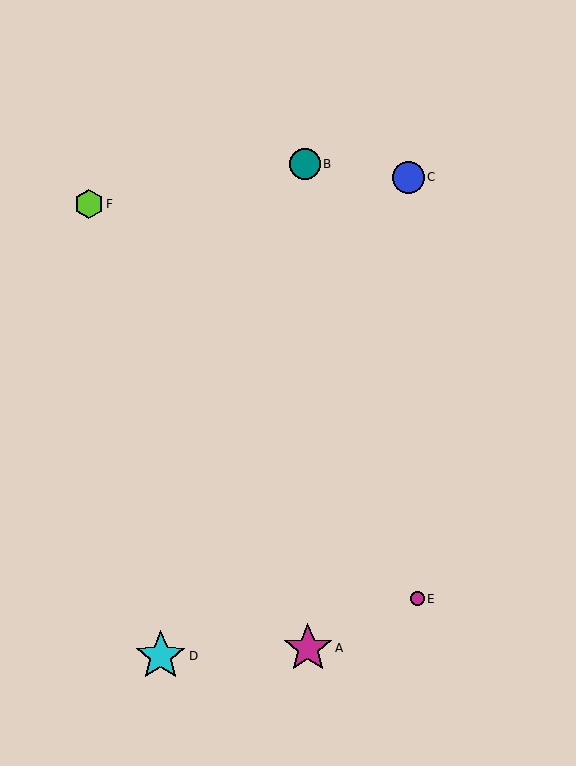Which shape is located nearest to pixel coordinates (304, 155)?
The teal circle (labeled B) at (305, 164) is nearest to that location.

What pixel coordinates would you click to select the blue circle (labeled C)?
Click at (408, 177) to select the blue circle C.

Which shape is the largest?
The cyan star (labeled D) is the largest.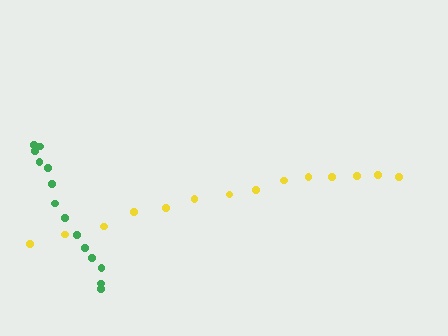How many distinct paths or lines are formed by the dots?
There are 2 distinct paths.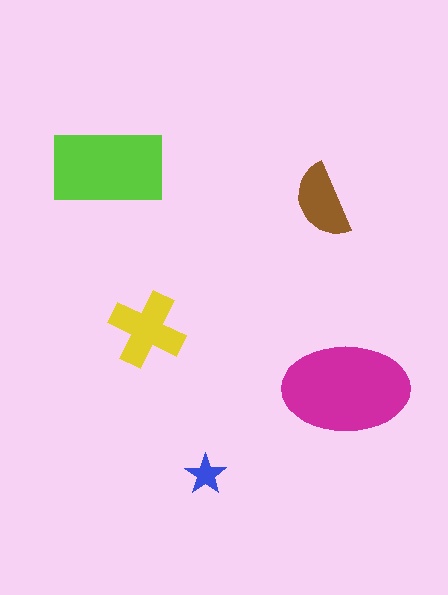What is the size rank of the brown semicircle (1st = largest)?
4th.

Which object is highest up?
The lime rectangle is topmost.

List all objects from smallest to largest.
The blue star, the brown semicircle, the yellow cross, the lime rectangle, the magenta ellipse.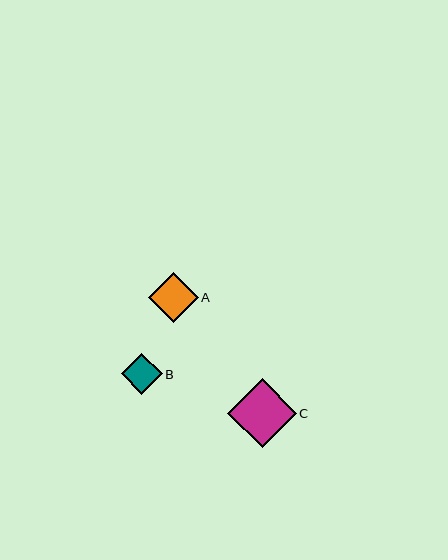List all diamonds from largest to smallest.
From largest to smallest: C, A, B.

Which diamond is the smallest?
Diamond B is the smallest with a size of approximately 41 pixels.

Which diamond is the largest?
Diamond C is the largest with a size of approximately 68 pixels.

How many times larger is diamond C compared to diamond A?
Diamond C is approximately 1.4 times the size of diamond A.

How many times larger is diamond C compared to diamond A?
Diamond C is approximately 1.4 times the size of diamond A.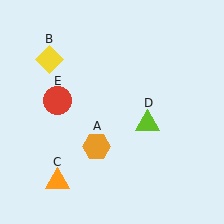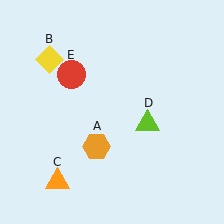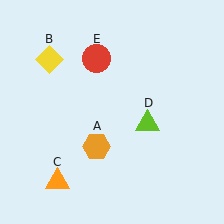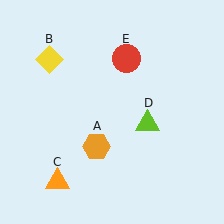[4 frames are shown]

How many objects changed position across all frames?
1 object changed position: red circle (object E).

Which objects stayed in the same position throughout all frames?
Orange hexagon (object A) and yellow diamond (object B) and orange triangle (object C) and lime triangle (object D) remained stationary.